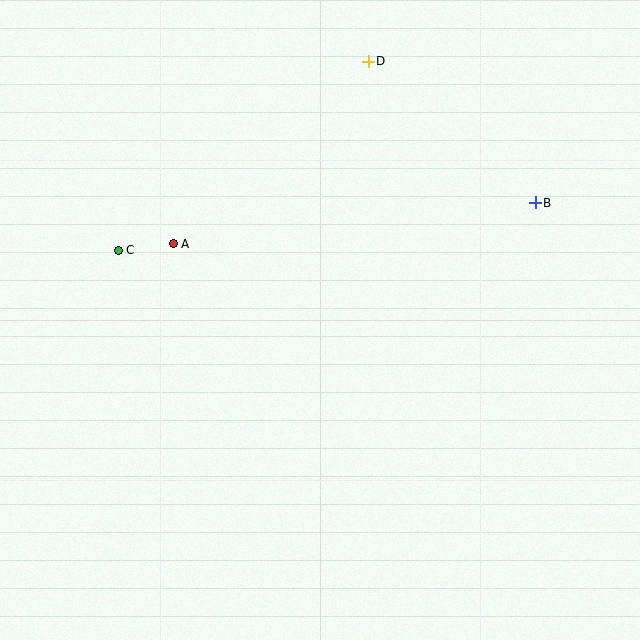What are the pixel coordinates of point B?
Point B is at (535, 203).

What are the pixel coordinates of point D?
Point D is at (368, 61).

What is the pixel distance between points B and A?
The distance between B and A is 364 pixels.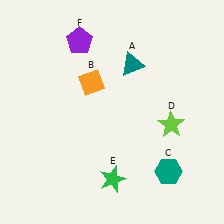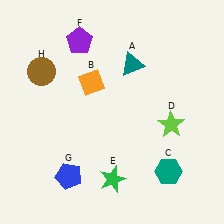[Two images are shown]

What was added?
A blue pentagon (G), a brown circle (H) were added in Image 2.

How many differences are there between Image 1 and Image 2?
There are 2 differences between the two images.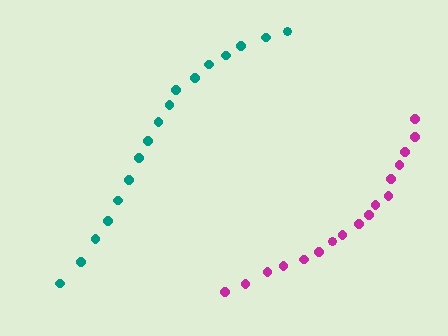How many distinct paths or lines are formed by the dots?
There are 2 distinct paths.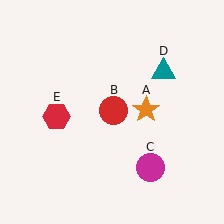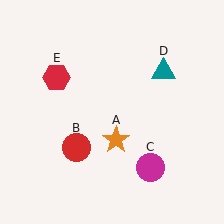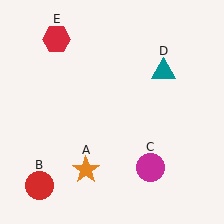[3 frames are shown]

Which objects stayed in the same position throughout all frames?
Magenta circle (object C) and teal triangle (object D) remained stationary.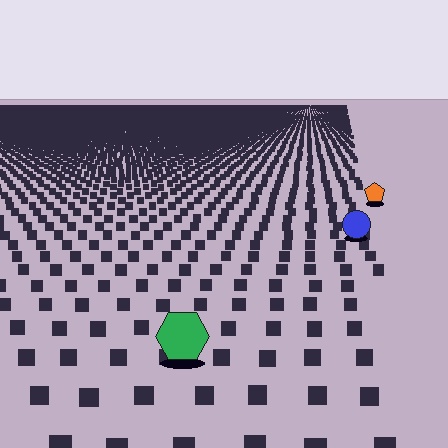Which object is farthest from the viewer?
The orange pentagon is farthest from the viewer. It appears smaller and the ground texture around it is denser.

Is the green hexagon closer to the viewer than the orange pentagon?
Yes. The green hexagon is closer — you can tell from the texture gradient: the ground texture is coarser near it.